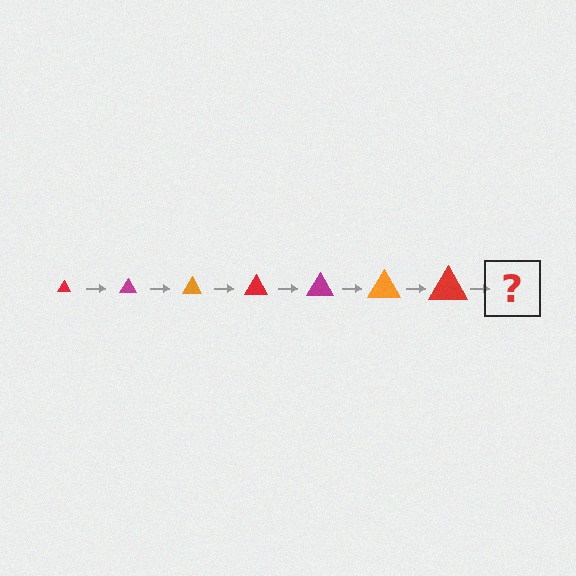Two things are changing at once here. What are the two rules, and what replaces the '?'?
The two rules are that the triangle grows larger each step and the color cycles through red, magenta, and orange. The '?' should be a magenta triangle, larger than the previous one.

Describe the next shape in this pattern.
It should be a magenta triangle, larger than the previous one.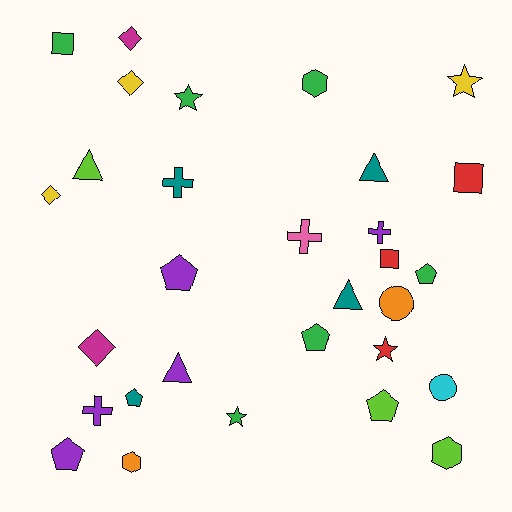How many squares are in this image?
There are 3 squares.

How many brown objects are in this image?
There are no brown objects.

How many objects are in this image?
There are 30 objects.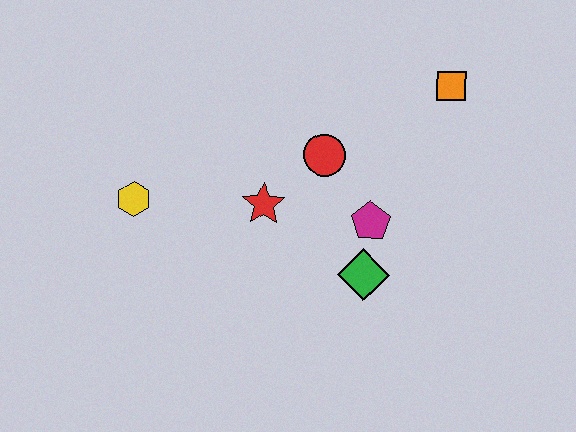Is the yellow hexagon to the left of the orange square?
Yes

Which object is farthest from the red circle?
The yellow hexagon is farthest from the red circle.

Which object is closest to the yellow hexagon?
The red star is closest to the yellow hexagon.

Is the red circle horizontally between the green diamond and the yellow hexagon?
Yes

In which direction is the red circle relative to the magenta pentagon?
The red circle is above the magenta pentagon.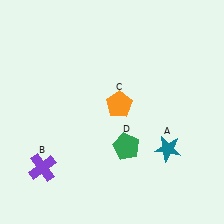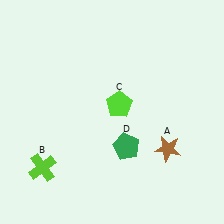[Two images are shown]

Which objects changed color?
A changed from teal to brown. B changed from purple to lime. C changed from orange to lime.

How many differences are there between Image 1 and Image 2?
There are 3 differences between the two images.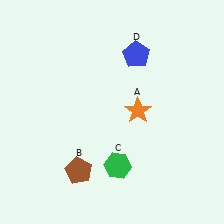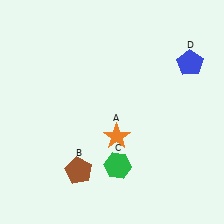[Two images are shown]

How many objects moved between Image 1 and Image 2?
2 objects moved between the two images.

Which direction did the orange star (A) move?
The orange star (A) moved down.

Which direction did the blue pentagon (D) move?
The blue pentagon (D) moved right.